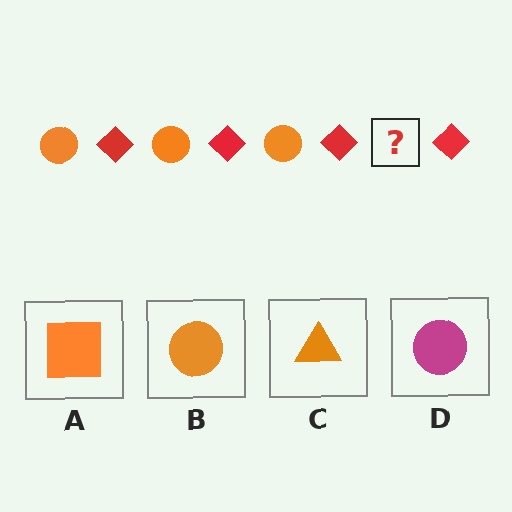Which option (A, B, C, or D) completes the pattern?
B.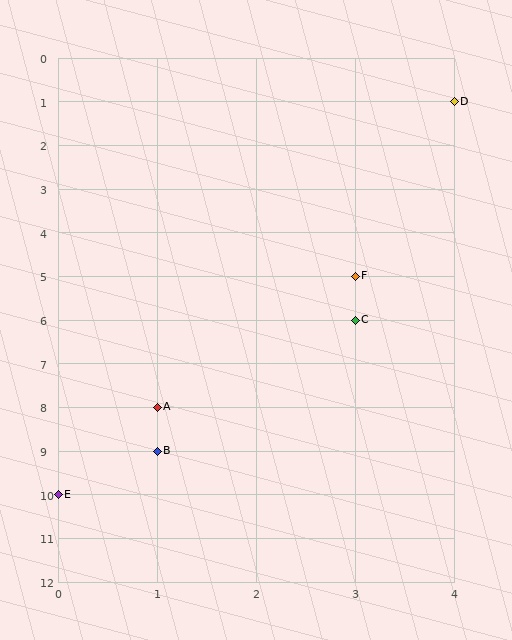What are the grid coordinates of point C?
Point C is at grid coordinates (3, 6).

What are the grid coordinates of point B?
Point B is at grid coordinates (1, 9).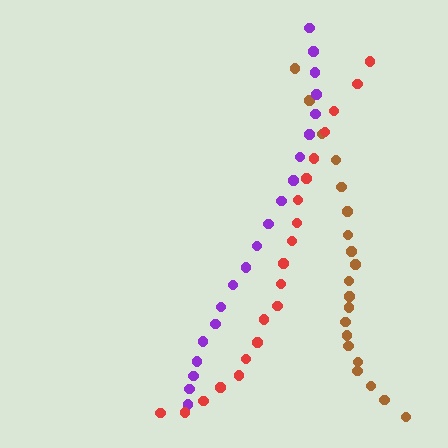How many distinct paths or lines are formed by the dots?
There are 3 distinct paths.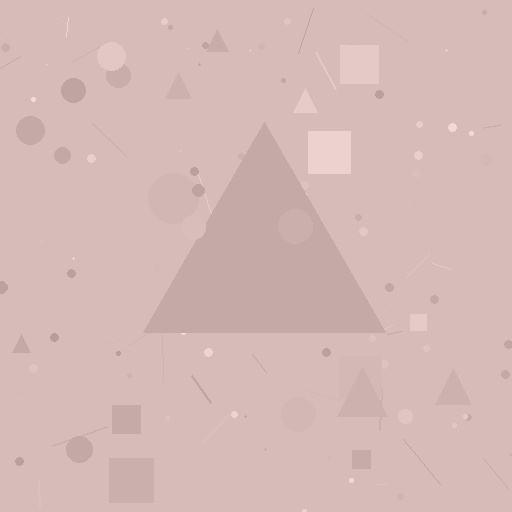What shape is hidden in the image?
A triangle is hidden in the image.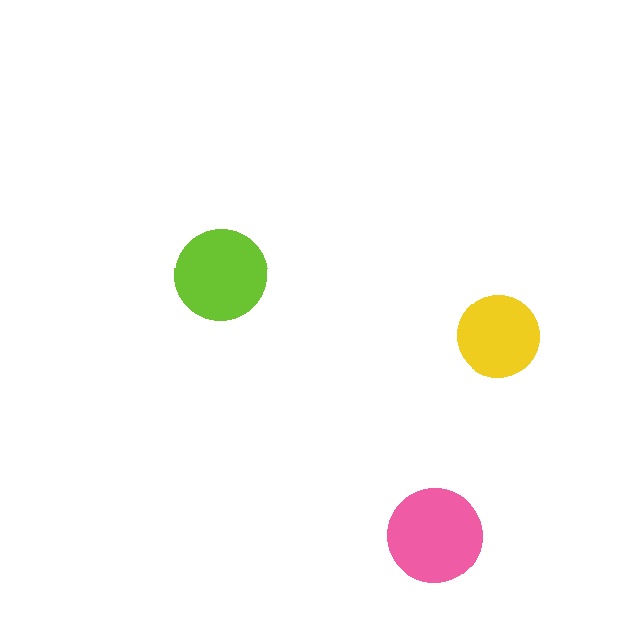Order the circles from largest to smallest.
the pink one, the lime one, the yellow one.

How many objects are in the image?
There are 3 objects in the image.